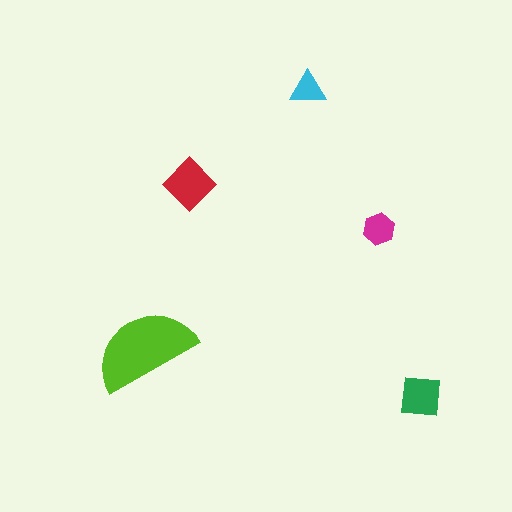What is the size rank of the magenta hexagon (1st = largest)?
4th.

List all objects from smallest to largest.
The cyan triangle, the magenta hexagon, the green square, the red diamond, the lime semicircle.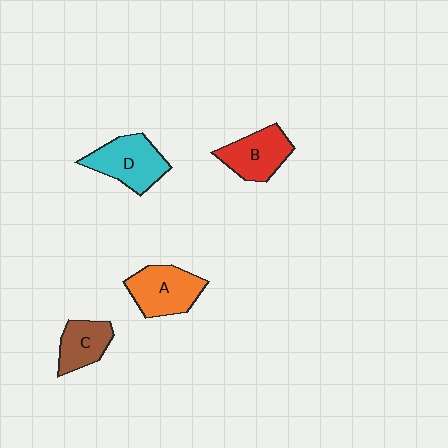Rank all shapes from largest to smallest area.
From largest to smallest: D (cyan), A (orange), B (red), C (brown).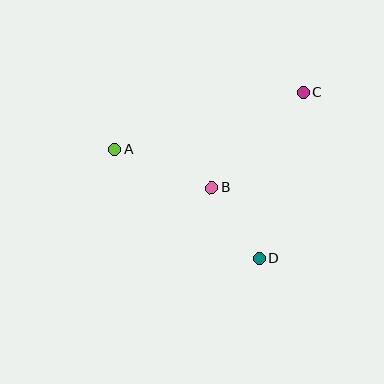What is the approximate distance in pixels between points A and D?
The distance between A and D is approximately 181 pixels.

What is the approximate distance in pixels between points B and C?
The distance between B and C is approximately 133 pixels.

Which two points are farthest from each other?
Points A and C are farthest from each other.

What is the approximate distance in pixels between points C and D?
The distance between C and D is approximately 172 pixels.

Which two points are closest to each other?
Points B and D are closest to each other.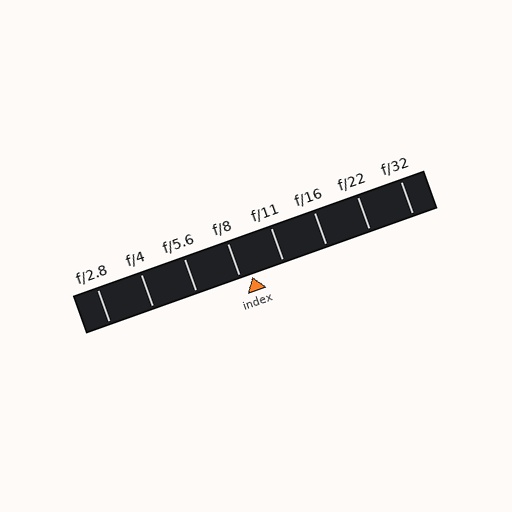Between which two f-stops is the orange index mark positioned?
The index mark is between f/8 and f/11.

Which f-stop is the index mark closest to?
The index mark is closest to f/8.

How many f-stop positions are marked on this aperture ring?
There are 8 f-stop positions marked.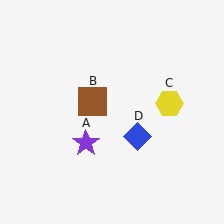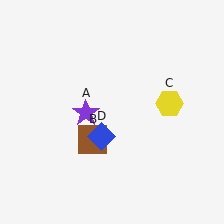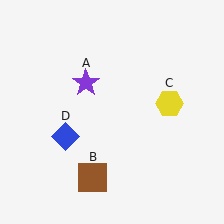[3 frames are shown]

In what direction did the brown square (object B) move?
The brown square (object B) moved down.